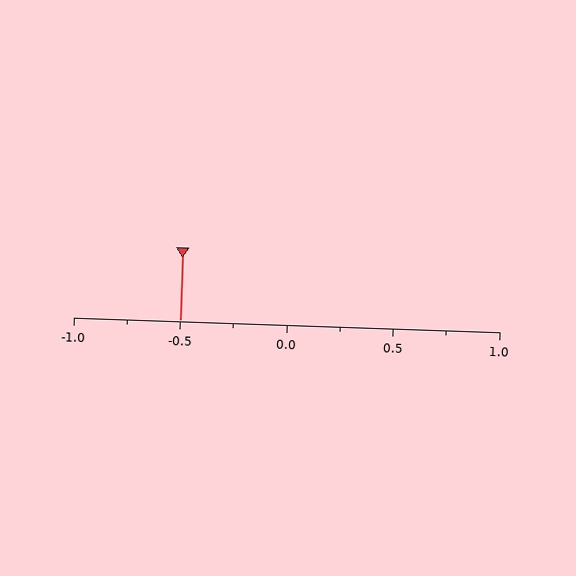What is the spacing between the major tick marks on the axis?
The major ticks are spaced 0.5 apart.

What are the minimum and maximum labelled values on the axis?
The axis runs from -1.0 to 1.0.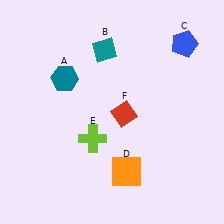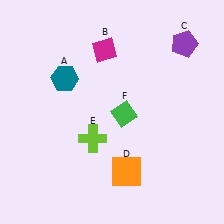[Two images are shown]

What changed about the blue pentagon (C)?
In Image 1, C is blue. In Image 2, it changed to purple.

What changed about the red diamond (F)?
In Image 1, F is red. In Image 2, it changed to green.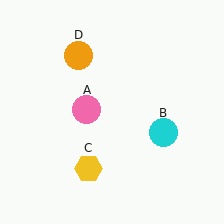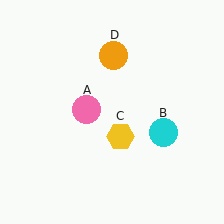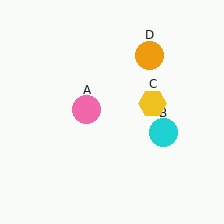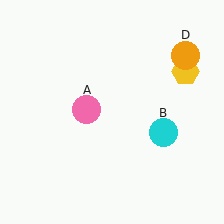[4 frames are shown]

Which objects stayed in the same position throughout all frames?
Pink circle (object A) and cyan circle (object B) remained stationary.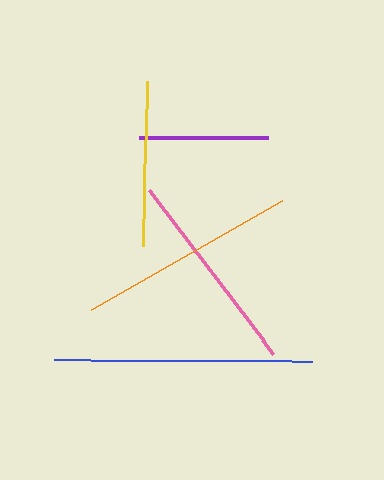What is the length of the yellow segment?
The yellow segment is approximately 165 pixels long.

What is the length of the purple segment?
The purple segment is approximately 129 pixels long.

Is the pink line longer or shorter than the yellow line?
The pink line is longer than the yellow line.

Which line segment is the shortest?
The purple line is the shortest at approximately 129 pixels.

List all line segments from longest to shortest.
From longest to shortest: blue, orange, pink, yellow, purple.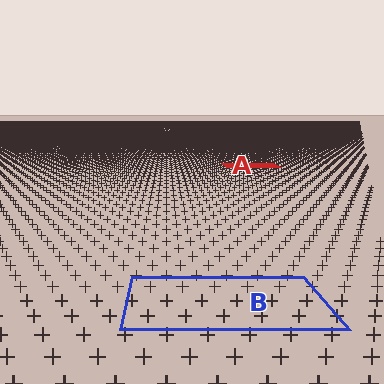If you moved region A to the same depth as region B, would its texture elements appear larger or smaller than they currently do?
They would appear larger. At a closer depth, the same texture elements are projected at a bigger on-screen size.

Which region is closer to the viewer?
Region B is closer. The texture elements there are larger and more spread out.